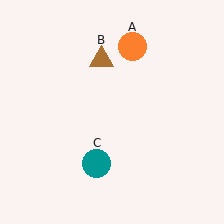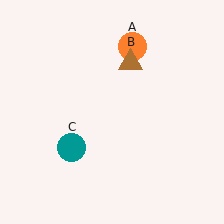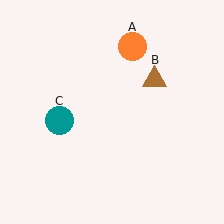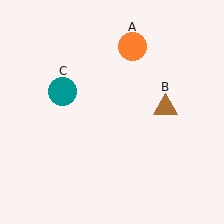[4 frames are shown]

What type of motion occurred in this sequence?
The brown triangle (object B), teal circle (object C) rotated clockwise around the center of the scene.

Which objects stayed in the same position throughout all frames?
Orange circle (object A) remained stationary.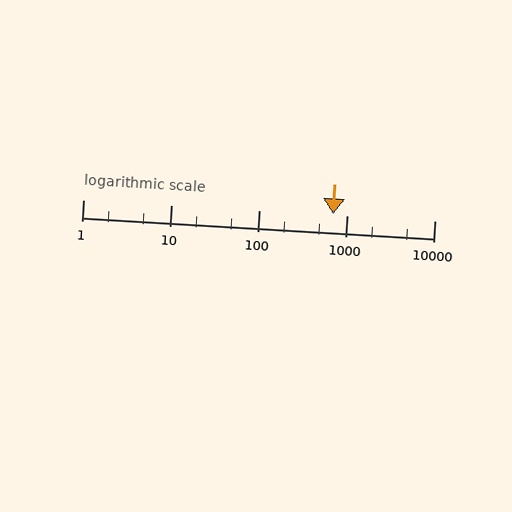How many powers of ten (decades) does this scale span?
The scale spans 4 decades, from 1 to 10000.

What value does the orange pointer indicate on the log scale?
The pointer indicates approximately 710.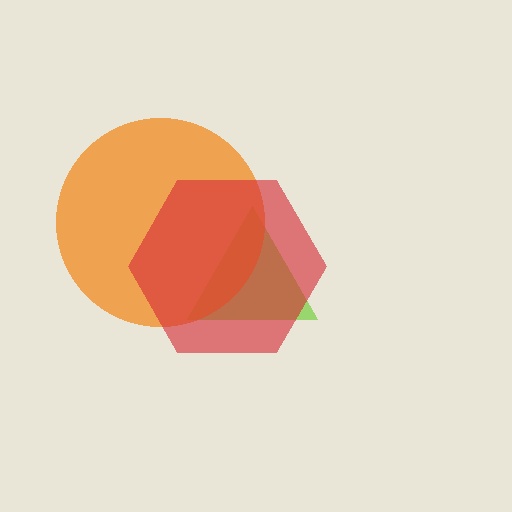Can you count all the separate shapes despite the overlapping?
Yes, there are 3 separate shapes.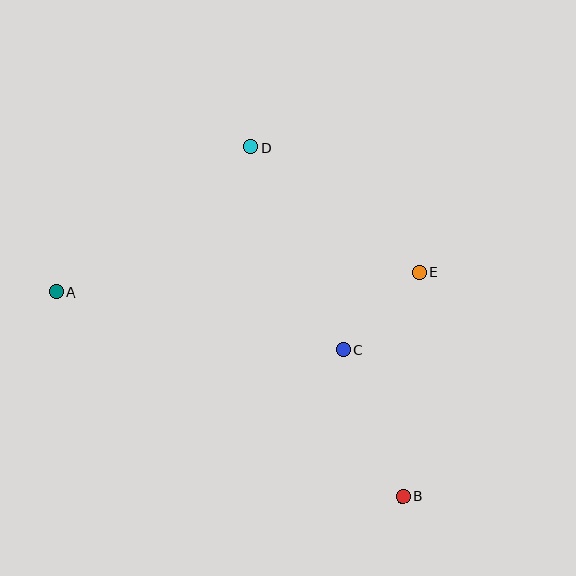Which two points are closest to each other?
Points C and E are closest to each other.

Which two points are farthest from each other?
Points A and B are farthest from each other.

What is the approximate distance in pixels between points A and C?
The distance between A and C is approximately 293 pixels.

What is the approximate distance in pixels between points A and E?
The distance between A and E is approximately 364 pixels.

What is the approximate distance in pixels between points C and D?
The distance between C and D is approximately 223 pixels.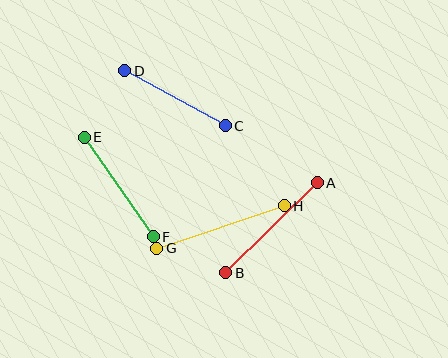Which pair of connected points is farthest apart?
Points G and H are farthest apart.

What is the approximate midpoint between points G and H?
The midpoint is at approximately (220, 227) pixels.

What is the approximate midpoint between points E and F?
The midpoint is at approximately (119, 187) pixels.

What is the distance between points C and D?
The distance is approximately 114 pixels.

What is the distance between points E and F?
The distance is approximately 121 pixels.